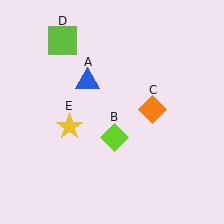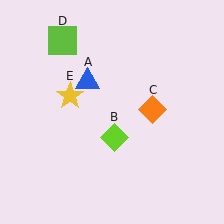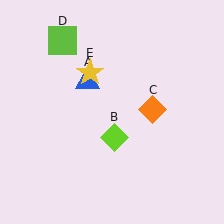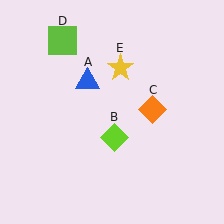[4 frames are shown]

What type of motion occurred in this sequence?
The yellow star (object E) rotated clockwise around the center of the scene.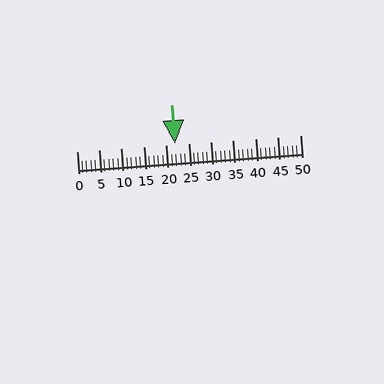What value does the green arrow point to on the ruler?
The green arrow points to approximately 22.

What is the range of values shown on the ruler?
The ruler shows values from 0 to 50.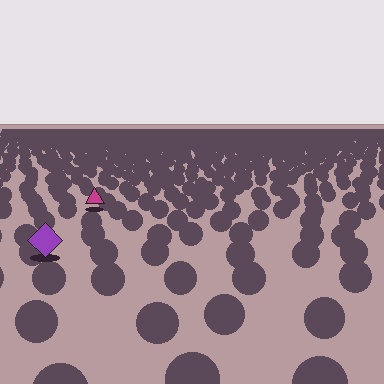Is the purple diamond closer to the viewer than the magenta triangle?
Yes. The purple diamond is closer — you can tell from the texture gradient: the ground texture is coarser near it.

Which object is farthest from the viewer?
The magenta triangle is farthest from the viewer. It appears smaller and the ground texture around it is denser.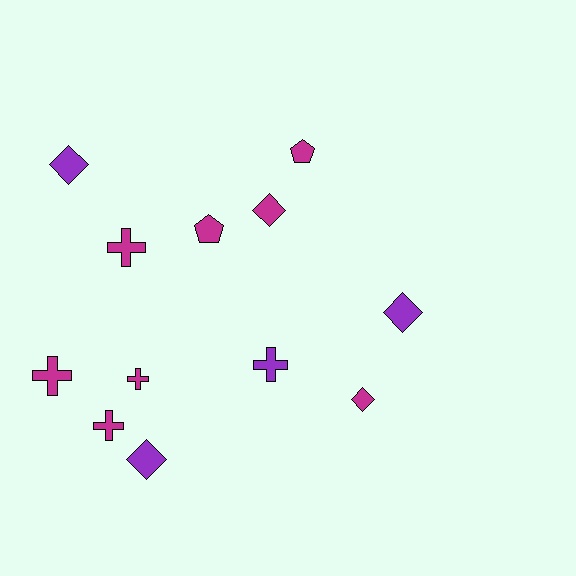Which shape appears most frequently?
Cross, with 5 objects.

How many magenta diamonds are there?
There are 2 magenta diamonds.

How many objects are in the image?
There are 12 objects.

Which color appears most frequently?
Magenta, with 8 objects.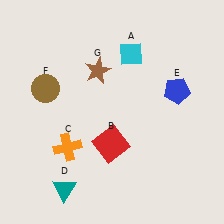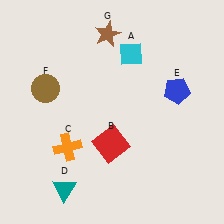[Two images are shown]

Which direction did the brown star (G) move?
The brown star (G) moved up.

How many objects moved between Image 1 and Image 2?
1 object moved between the two images.